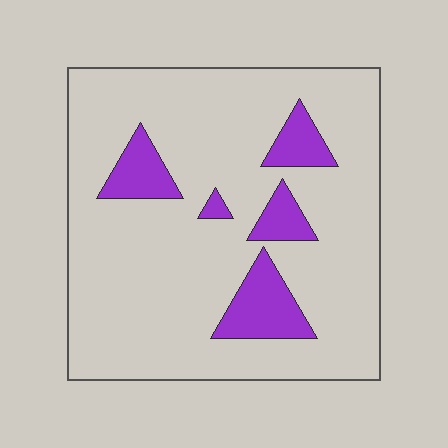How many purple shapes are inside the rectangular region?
5.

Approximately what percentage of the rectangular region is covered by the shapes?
Approximately 15%.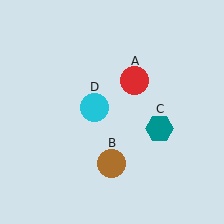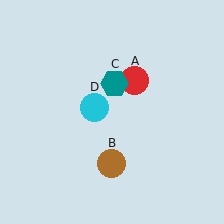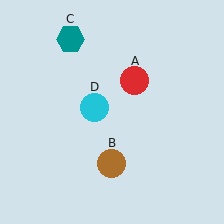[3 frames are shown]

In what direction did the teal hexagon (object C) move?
The teal hexagon (object C) moved up and to the left.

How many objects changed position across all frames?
1 object changed position: teal hexagon (object C).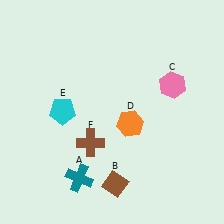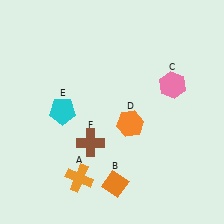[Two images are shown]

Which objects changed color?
A changed from teal to orange. B changed from brown to orange.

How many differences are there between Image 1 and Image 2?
There are 2 differences between the two images.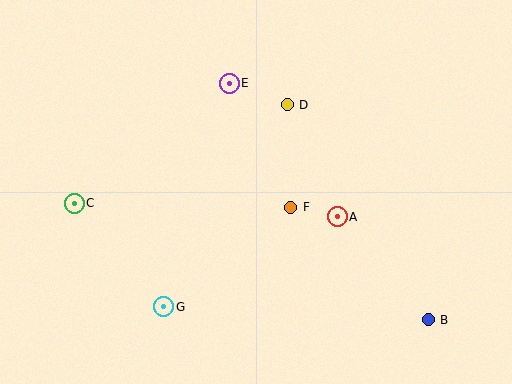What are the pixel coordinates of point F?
Point F is at (291, 207).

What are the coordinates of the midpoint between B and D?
The midpoint between B and D is at (358, 212).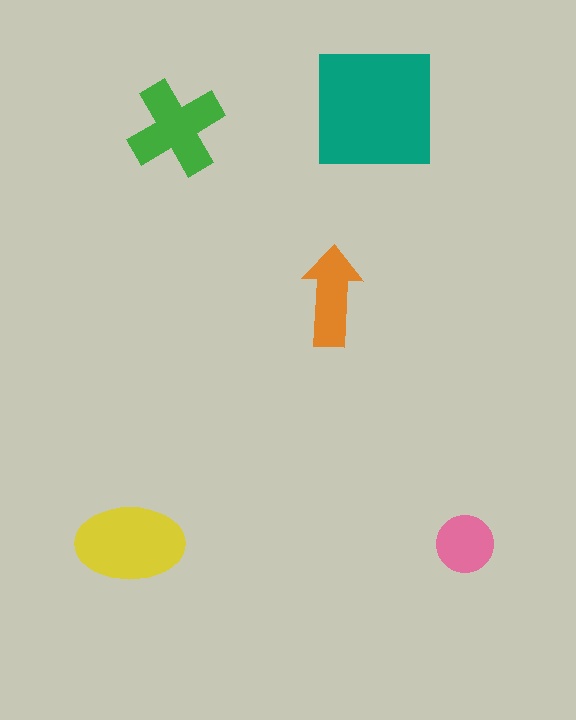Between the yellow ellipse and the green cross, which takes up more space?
The yellow ellipse.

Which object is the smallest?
The pink circle.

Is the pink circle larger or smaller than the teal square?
Smaller.